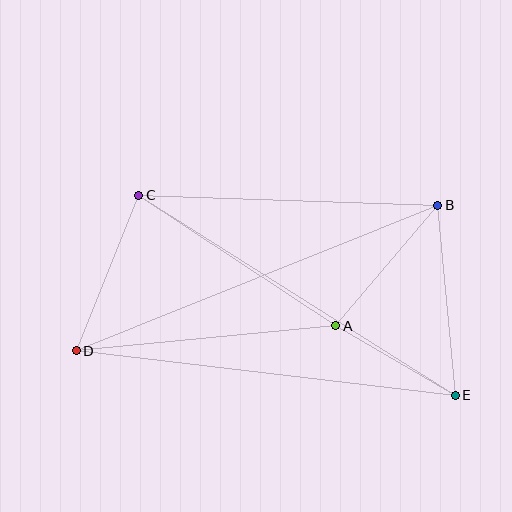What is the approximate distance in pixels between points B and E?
The distance between B and E is approximately 190 pixels.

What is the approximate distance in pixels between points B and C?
The distance between B and C is approximately 299 pixels.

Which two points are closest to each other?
Points A and E are closest to each other.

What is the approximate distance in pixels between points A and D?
The distance between A and D is approximately 260 pixels.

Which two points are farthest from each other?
Points B and D are farthest from each other.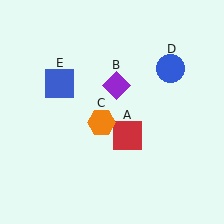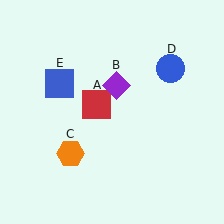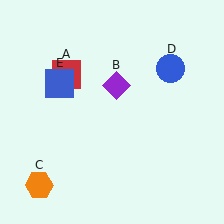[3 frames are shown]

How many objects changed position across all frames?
2 objects changed position: red square (object A), orange hexagon (object C).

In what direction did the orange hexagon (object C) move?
The orange hexagon (object C) moved down and to the left.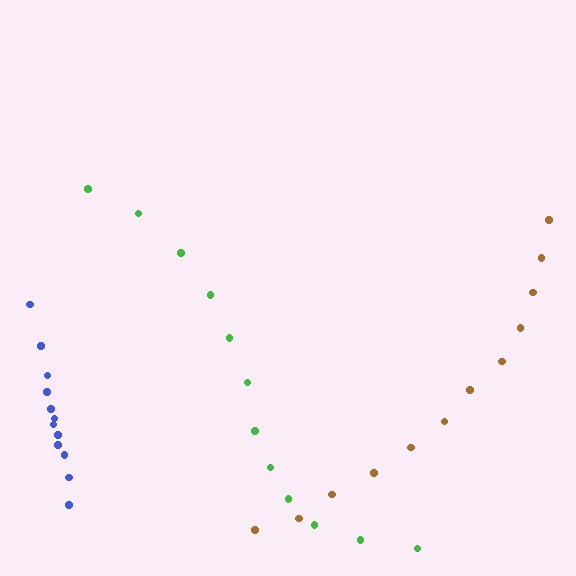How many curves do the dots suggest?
There are 3 distinct paths.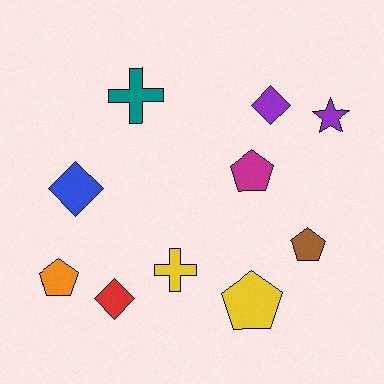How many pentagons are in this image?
There are 4 pentagons.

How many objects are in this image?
There are 10 objects.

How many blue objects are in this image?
There is 1 blue object.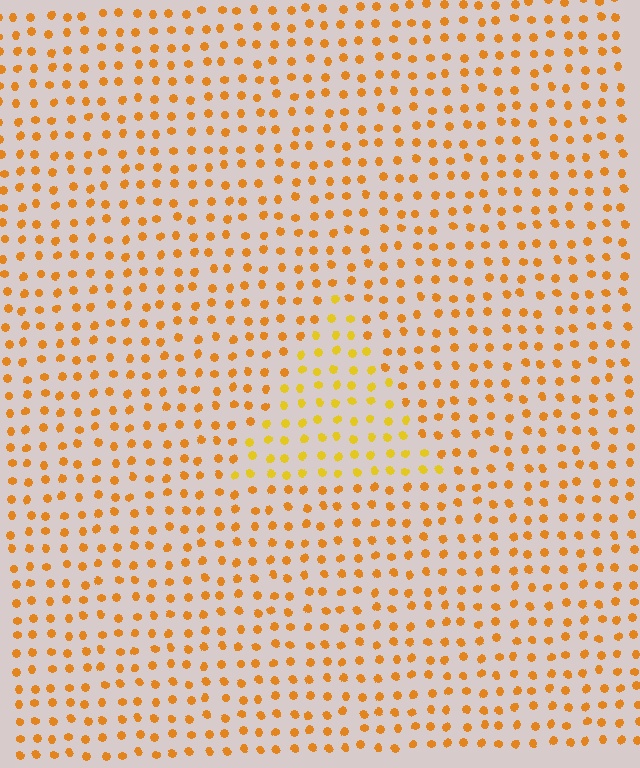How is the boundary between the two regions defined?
The boundary is defined purely by a slight shift in hue (about 21 degrees). Spacing, size, and orientation are identical on both sides.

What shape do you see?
I see a triangle.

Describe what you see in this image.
The image is filled with small orange elements in a uniform arrangement. A triangle-shaped region is visible where the elements are tinted to a slightly different hue, forming a subtle color boundary.